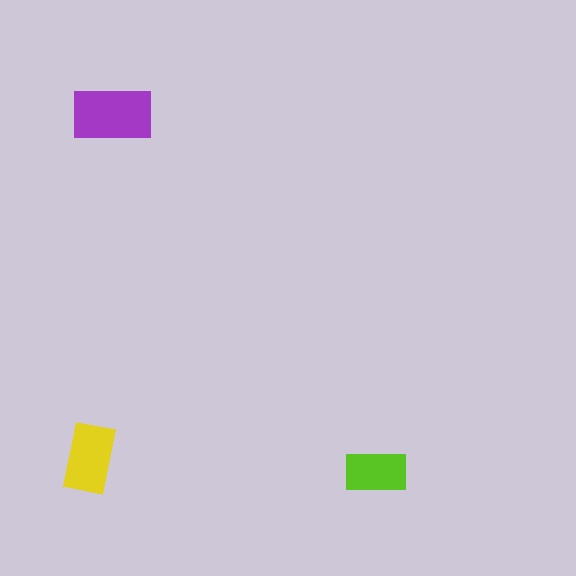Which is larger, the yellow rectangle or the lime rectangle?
The yellow one.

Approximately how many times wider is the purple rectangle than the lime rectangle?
About 1.5 times wider.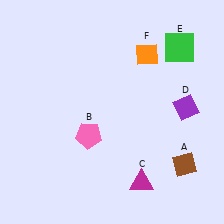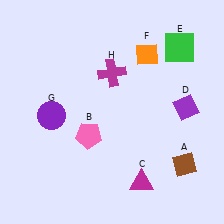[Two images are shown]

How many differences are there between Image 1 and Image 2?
There are 2 differences between the two images.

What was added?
A purple circle (G), a magenta cross (H) were added in Image 2.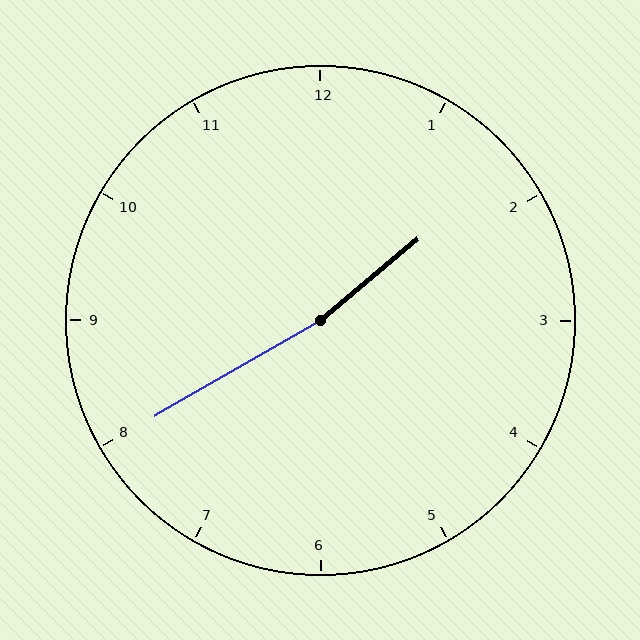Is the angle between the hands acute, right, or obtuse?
It is obtuse.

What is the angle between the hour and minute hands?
Approximately 170 degrees.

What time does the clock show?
1:40.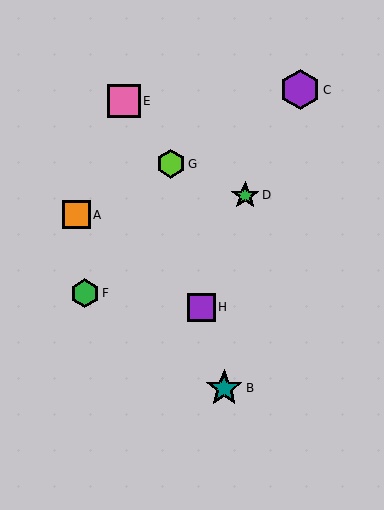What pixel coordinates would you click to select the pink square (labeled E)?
Click at (124, 101) to select the pink square E.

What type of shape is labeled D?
Shape D is a green star.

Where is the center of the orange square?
The center of the orange square is at (76, 215).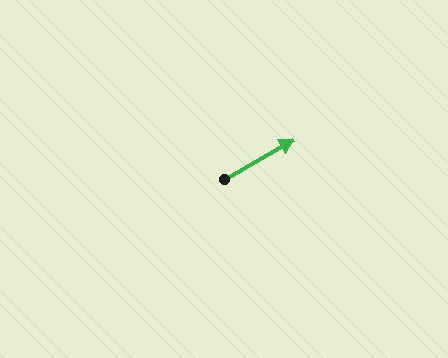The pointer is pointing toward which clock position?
Roughly 2 o'clock.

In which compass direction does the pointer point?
Northeast.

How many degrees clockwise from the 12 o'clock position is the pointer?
Approximately 60 degrees.